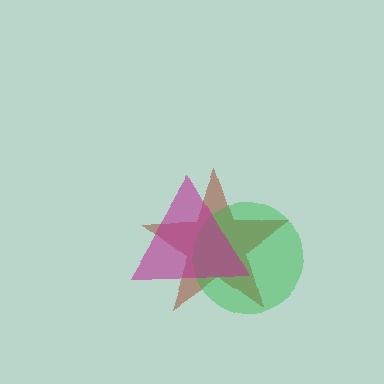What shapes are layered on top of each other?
The layered shapes are: a brown star, a green circle, a magenta triangle.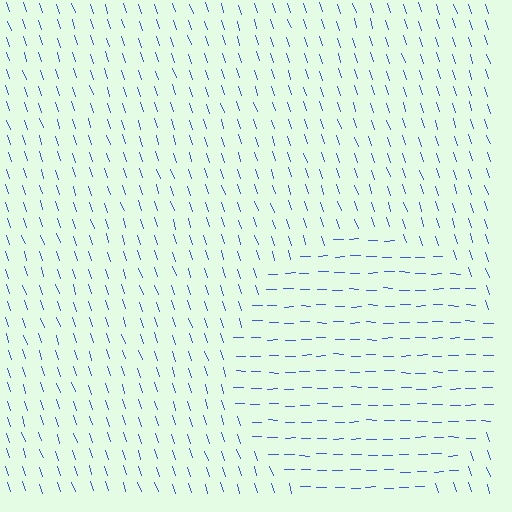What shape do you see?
I see a circle.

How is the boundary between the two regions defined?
The boundary is defined purely by a change in line orientation (approximately 72 degrees difference). All lines are the same color and thickness.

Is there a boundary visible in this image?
Yes, there is a texture boundary formed by a change in line orientation.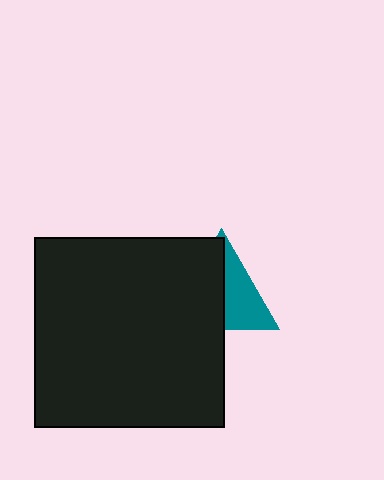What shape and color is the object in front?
The object in front is a black square.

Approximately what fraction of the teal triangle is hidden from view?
Roughly 55% of the teal triangle is hidden behind the black square.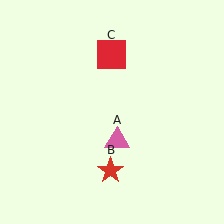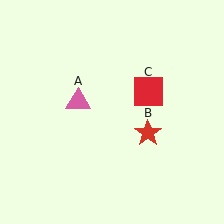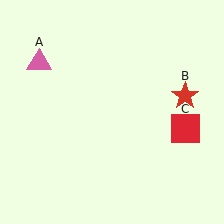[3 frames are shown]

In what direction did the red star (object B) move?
The red star (object B) moved up and to the right.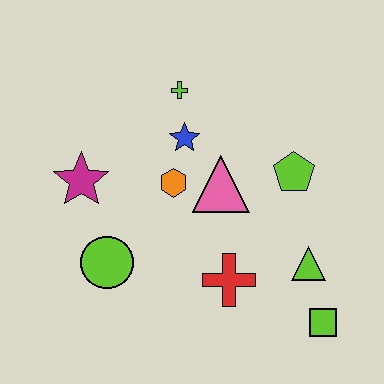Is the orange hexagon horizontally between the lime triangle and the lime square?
No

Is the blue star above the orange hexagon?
Yes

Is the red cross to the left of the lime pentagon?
Yes